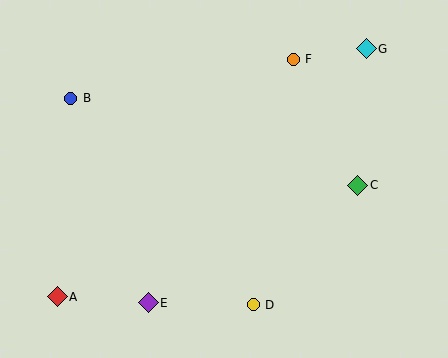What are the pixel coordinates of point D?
Point D is at (253, 305).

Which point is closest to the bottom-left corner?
Point A is closest to the bottom-left corner.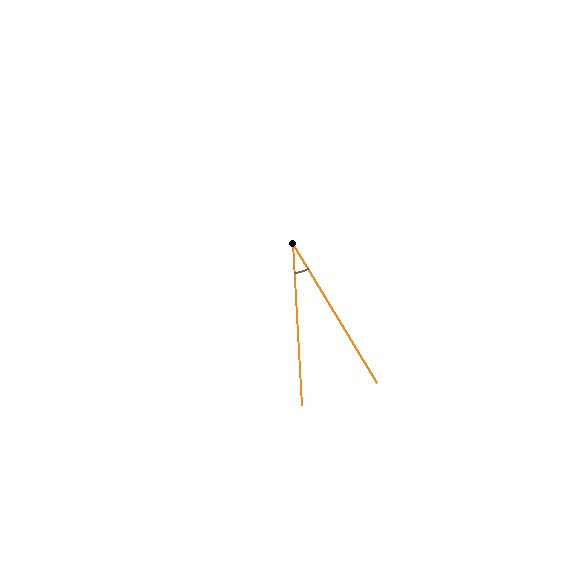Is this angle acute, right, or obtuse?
It is acute.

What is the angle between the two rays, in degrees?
Approximately 28 degrees.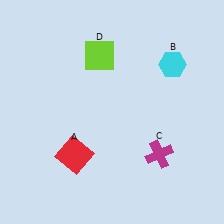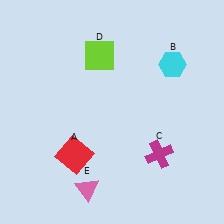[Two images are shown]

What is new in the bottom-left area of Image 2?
A pink triangle (E) was added in the bottom-left area of Image 2.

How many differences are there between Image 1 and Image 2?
There is 1 difference between the two images.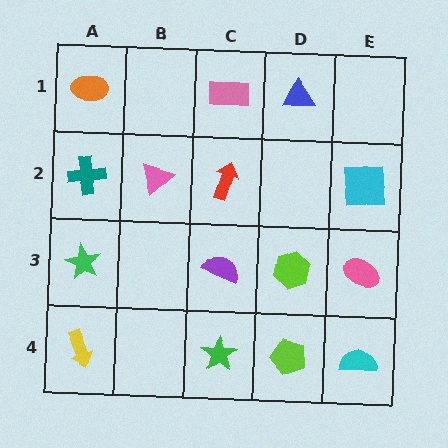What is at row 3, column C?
A purple semicircle.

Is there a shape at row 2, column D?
No, that cell is empty.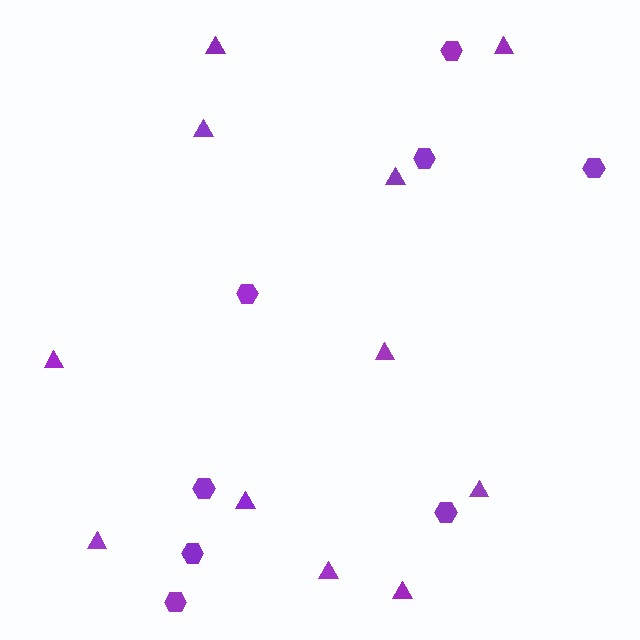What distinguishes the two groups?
There are 2 groups: one group of triangles (11) and one group of hexagons (8).